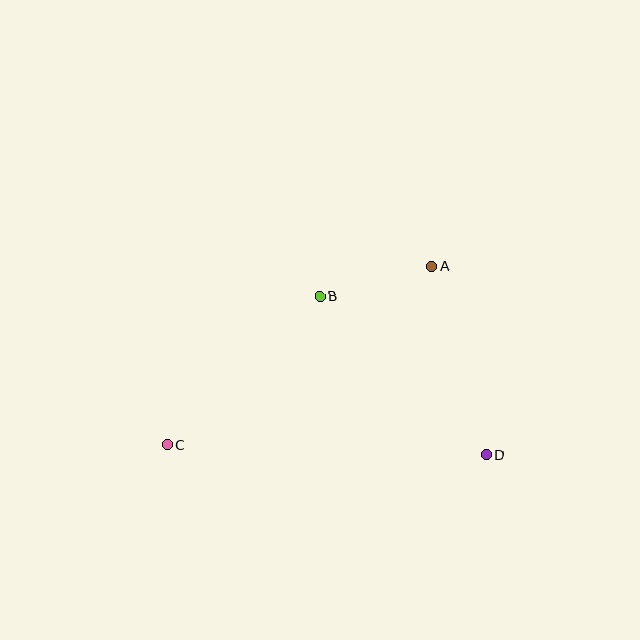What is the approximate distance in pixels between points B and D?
The distance between B and D is approximately 230 pixels.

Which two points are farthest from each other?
Points A and C are farthest from each other.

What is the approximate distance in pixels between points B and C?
The distance between B and C is approximately 212 pixels.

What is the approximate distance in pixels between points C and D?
The distance between C and D is approximately 318 pixels.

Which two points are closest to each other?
Points A and B are closest to each other.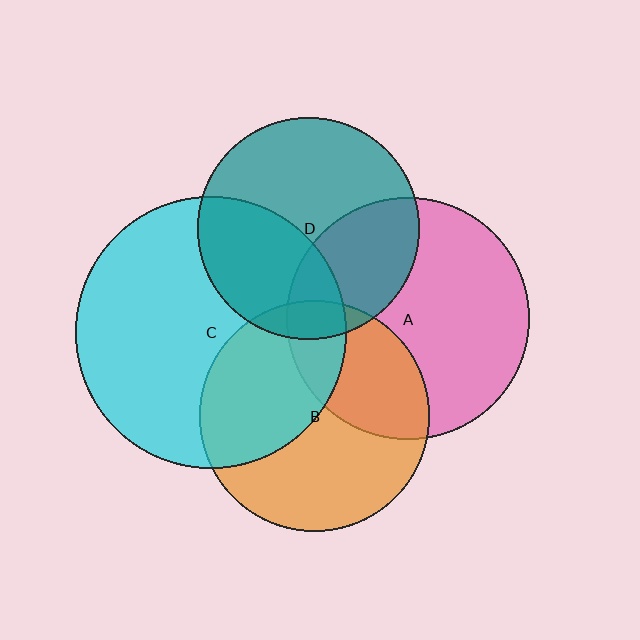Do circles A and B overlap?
Yes.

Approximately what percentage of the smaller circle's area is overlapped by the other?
Approximately 35%.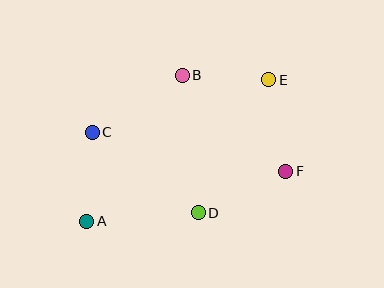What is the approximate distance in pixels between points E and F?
The distance between E and F is approximately 93 pixels.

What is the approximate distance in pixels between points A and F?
The distance between A and F is approximately 206 pixels.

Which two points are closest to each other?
Points B and E are closest to each other.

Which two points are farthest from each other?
Points A and E are farthest from each other.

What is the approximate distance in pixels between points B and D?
The distance between B and D is approximately 139 pixels.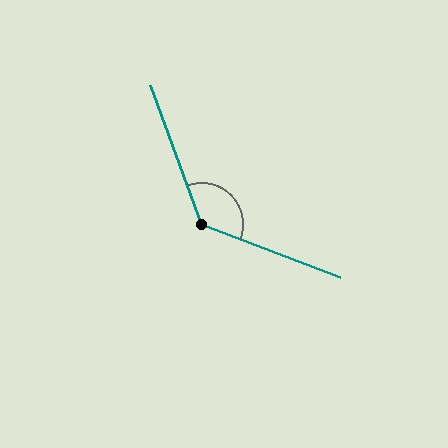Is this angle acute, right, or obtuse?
It is obtuse.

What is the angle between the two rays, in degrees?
Approximately 131 degrees.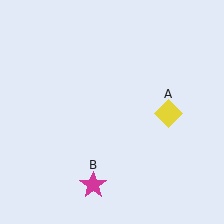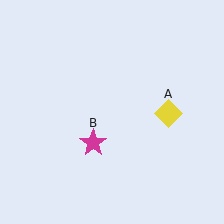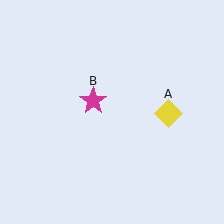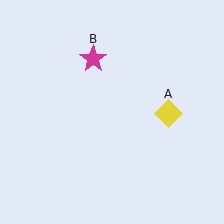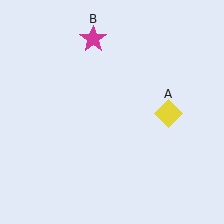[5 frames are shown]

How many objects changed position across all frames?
1 object changed position: magenta star (object B).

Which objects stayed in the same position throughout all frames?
Yellow diamond (object A) remained stationary.